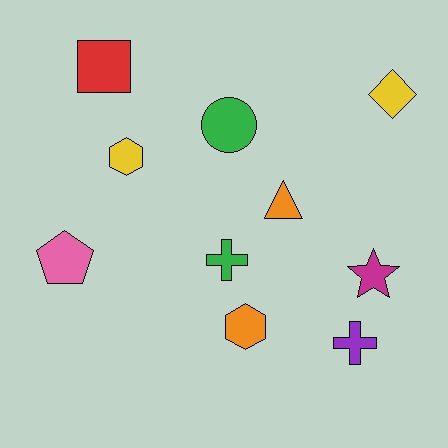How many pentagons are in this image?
There is 1 pentagon.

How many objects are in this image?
There are 10 objects.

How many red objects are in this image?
There is 1 red object.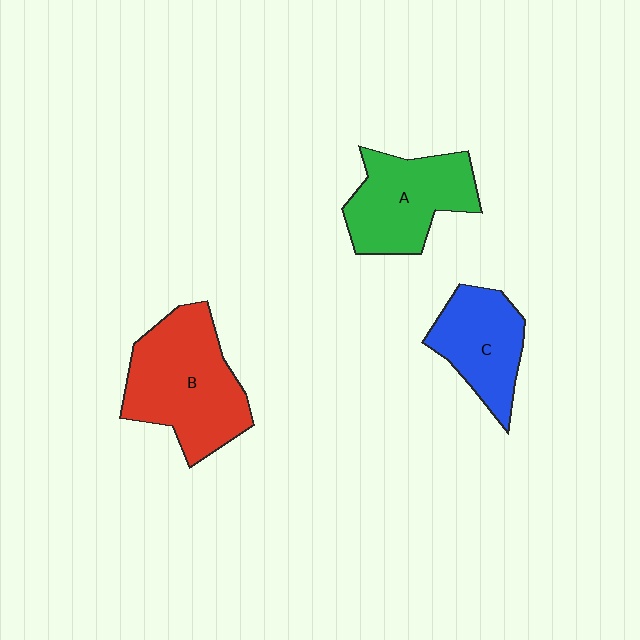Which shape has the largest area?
Shape B (red).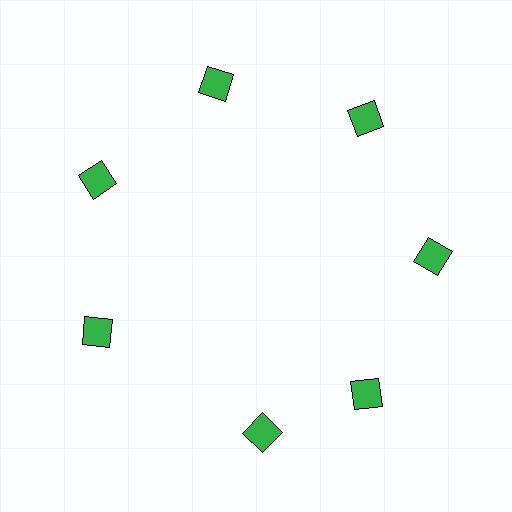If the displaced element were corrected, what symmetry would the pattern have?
It would have 7-fold rotational symmetry — the pattern would map onto itself every 51 degrees.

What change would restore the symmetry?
The symmetry would be restored by rotating it back into even spacing with its neighbors so that all 7 diamonds sit at equal angles and equal distance from the center.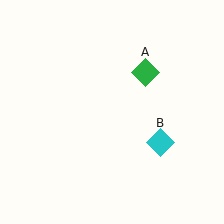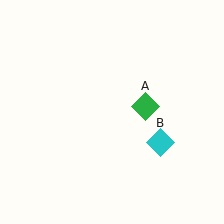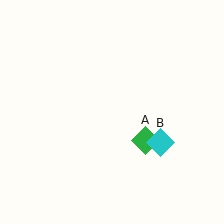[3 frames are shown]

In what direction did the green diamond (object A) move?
The green diamond (object A) moved down.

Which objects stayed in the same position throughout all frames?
Cyan diamond (object B) remained stationary.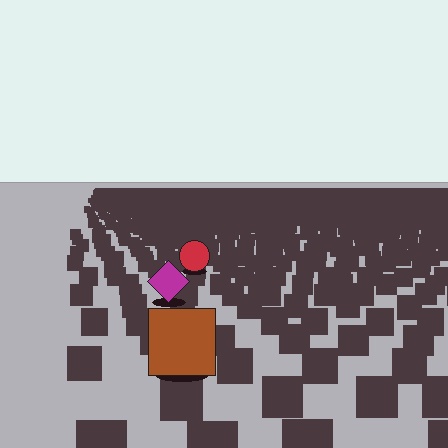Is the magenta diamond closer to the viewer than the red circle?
Yes. The magenta diamond is closer — you can tell from the texture gradient: the ground texture is coarser near it.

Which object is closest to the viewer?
The brown square is closest. The texture marks near it are larger and more spread out.